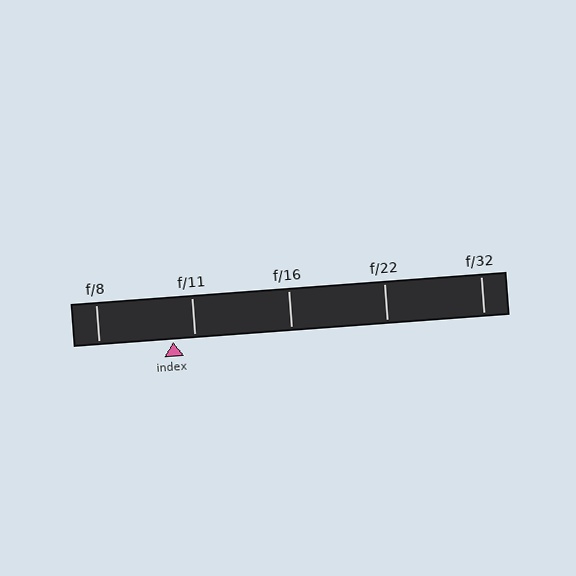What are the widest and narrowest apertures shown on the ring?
The widest aperture shown is f/8 and the narrowest is f/32.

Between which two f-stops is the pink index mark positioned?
The index mark is between f/8 and f/11.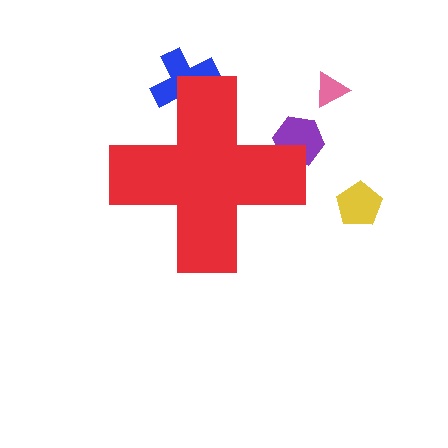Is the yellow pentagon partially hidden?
No, the yellow pentagon is fully visible.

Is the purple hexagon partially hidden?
Yes, the purple hexagon is partially hidden behind the red cross.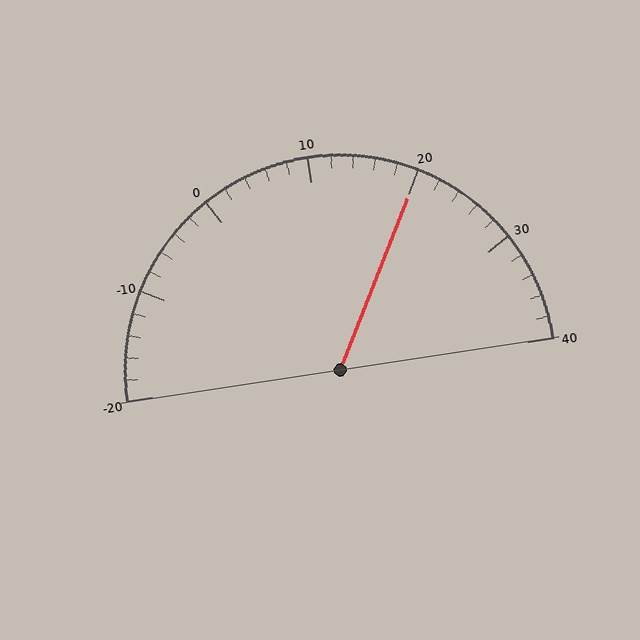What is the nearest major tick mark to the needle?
The nearest major tick mark is 20.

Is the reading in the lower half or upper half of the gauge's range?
The reading is in the upper half of the range (-20 to 40).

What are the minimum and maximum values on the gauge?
The gauge ranges from -20 to 40.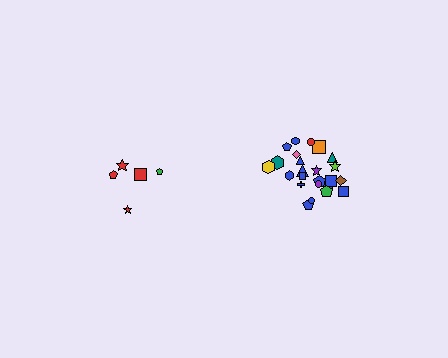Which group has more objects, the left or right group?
The right group.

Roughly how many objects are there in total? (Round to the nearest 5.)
Roughly 30 objects in total.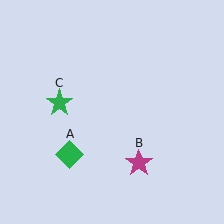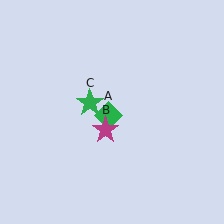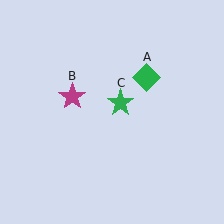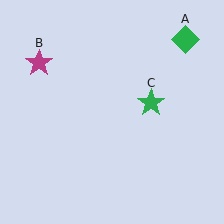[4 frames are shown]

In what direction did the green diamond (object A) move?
The green diamond (object A) moved up and to the right.